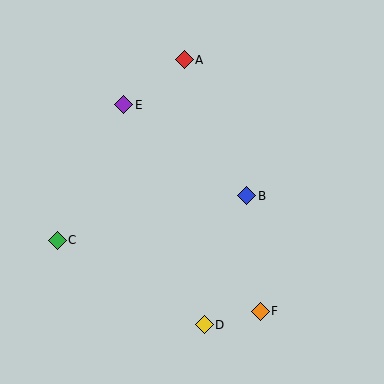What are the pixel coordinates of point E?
Point E is at (124, 105).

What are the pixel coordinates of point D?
Point D is at (204, 325).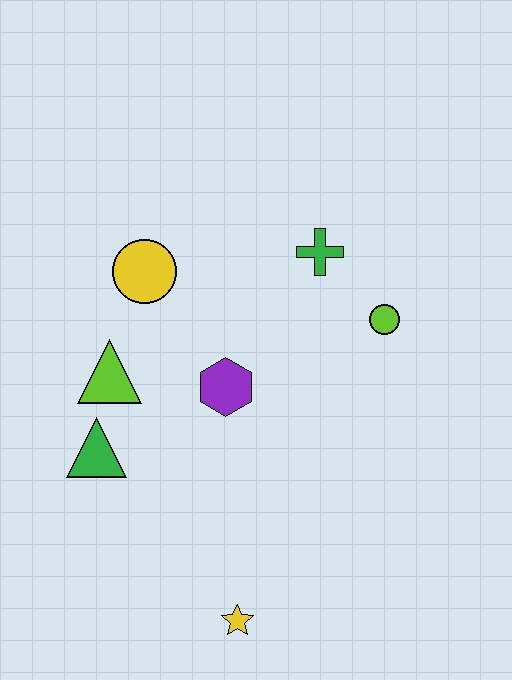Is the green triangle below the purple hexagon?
Yes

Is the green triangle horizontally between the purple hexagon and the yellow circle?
No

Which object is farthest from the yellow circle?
The yellow star is farthest from the yellow circle.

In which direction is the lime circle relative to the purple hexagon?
The lime circle is to the right of the purple hexagon.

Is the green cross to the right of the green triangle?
Yes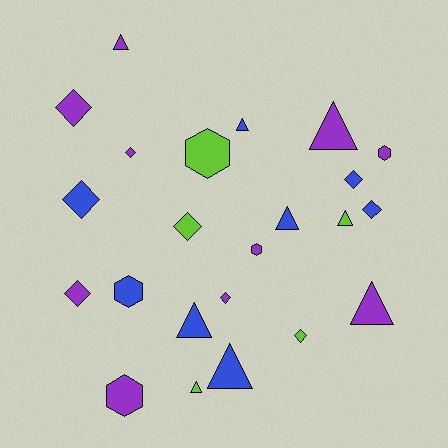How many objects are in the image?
There are 23 objects.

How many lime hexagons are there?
There is 1 lime hexagon.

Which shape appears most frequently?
Triangle, with 9 objects.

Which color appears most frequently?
Purple, with 10 objects.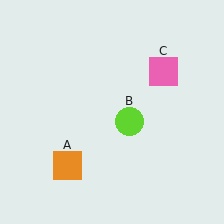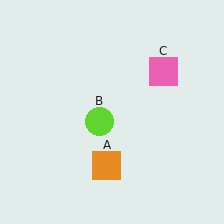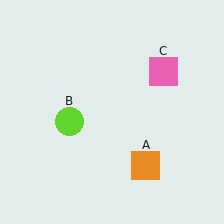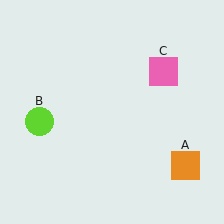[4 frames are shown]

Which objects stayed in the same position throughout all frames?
Pink square (object C) remained stationary.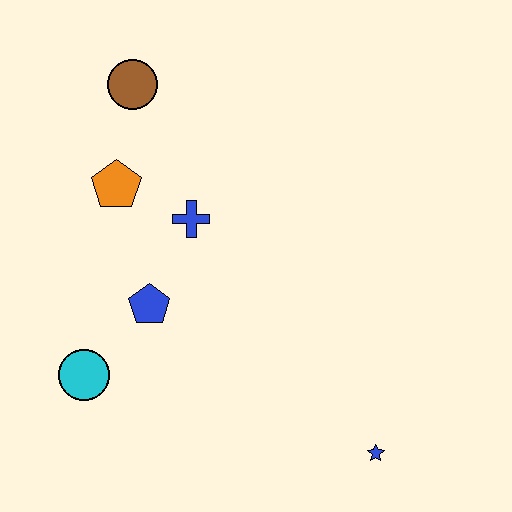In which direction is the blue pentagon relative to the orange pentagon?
The blue pentagon is below the orange pentagon.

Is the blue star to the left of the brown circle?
No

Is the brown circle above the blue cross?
Yes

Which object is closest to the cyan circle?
The blue pentagon is closest to the cyan circle.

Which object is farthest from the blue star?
The brown circle is farthest from the blue star.